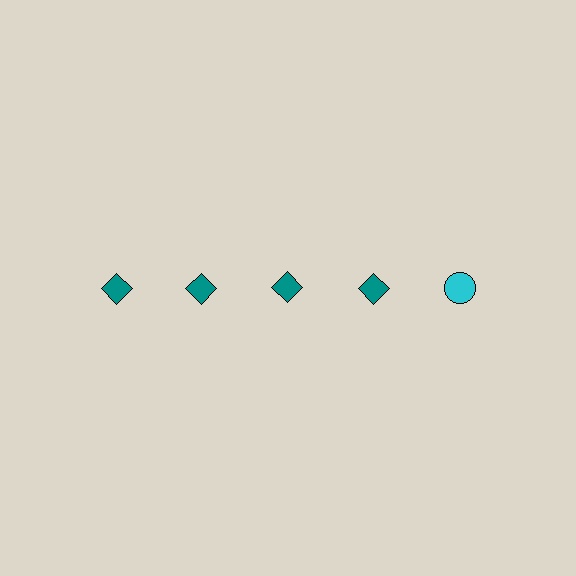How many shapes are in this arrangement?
There are 5 shapes arranged in a grid pattern.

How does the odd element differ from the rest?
It differs in both color (cyan instead of teal) and shape (circle instead of diamond).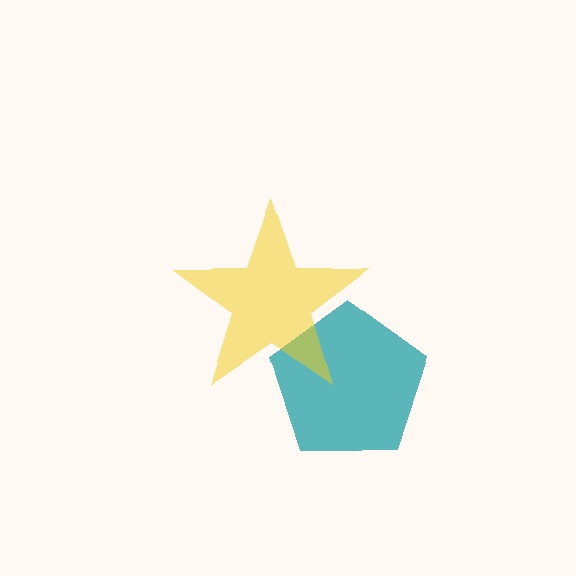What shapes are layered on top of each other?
The layered shapes are: a teal pentagon, a yellow star.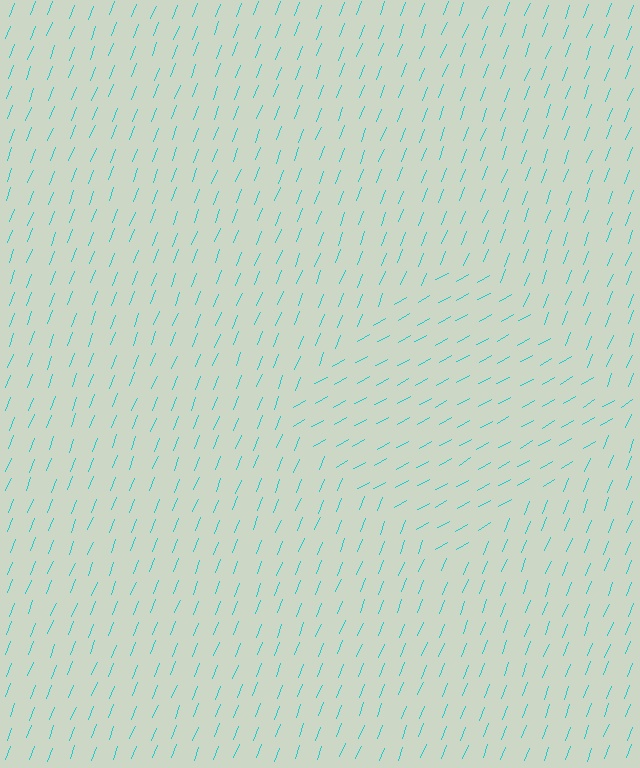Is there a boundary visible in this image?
Yes, there is a texture boundary formed by a change in line orientation.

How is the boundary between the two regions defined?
The boundary is defined purely by a change in line orientation (approximately 40 degrees difference). All lines are the same color and thickness.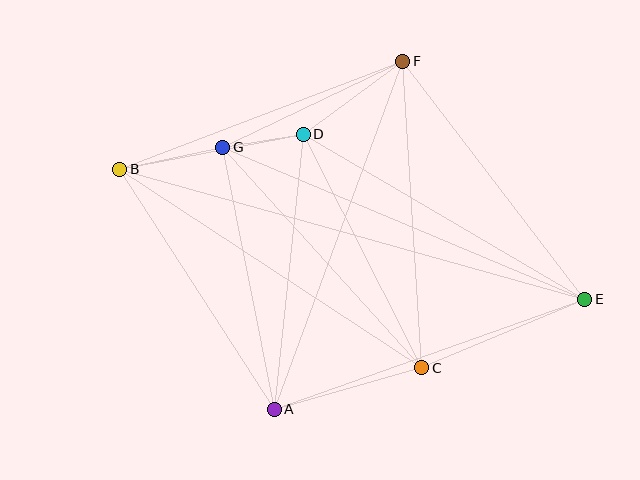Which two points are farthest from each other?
Points B and E are farthest from each other.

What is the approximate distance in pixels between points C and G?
The distance between C and G is approximately 297 pixels.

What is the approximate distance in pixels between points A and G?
The distance between A and G is approximately 267 pixels.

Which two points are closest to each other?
Points D and G are closest to each other.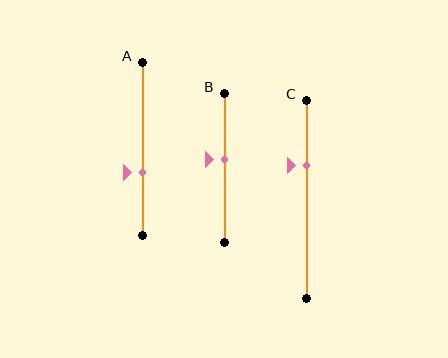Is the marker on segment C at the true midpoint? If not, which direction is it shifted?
No, the marker on segment C is shifted upward by about 17% of the segment length.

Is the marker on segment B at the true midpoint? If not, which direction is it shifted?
No, the marker on segment B is shifted upward by about 6% of the segment length.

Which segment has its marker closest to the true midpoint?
Segment B has its marker closest to the true midpoint.